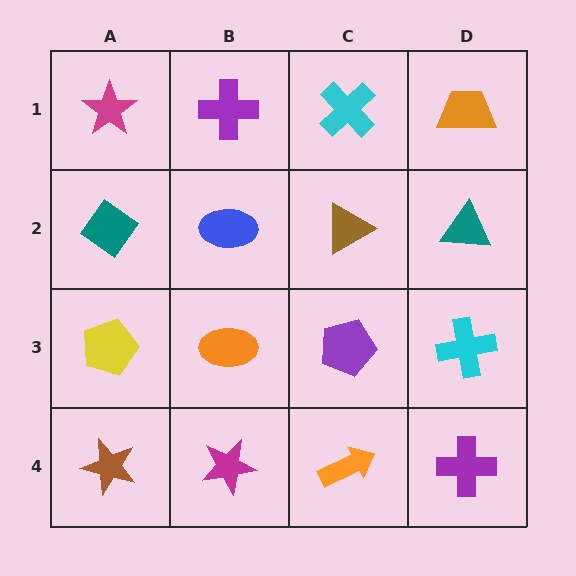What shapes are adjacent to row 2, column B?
A purple cross (row 1, column B), an orange ellipse (row 3, column B), a teal diamond (row 2, column A), a brown triangle (row 2, column C).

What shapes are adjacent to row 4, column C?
A purple pentagon (row 3, column C), a magenta star (row 4, column B), a purple cross (row 4, column D).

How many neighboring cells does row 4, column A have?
2.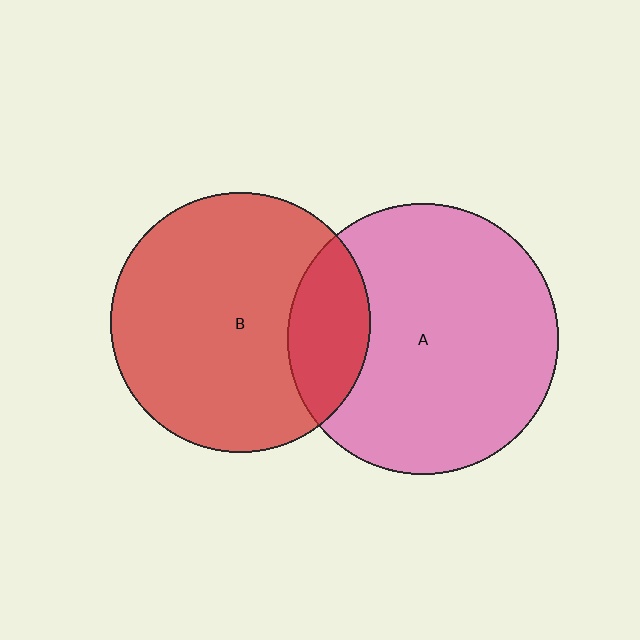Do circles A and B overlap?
Yes.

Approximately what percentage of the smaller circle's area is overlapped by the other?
Approximately 20%.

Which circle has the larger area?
Circle A (pink).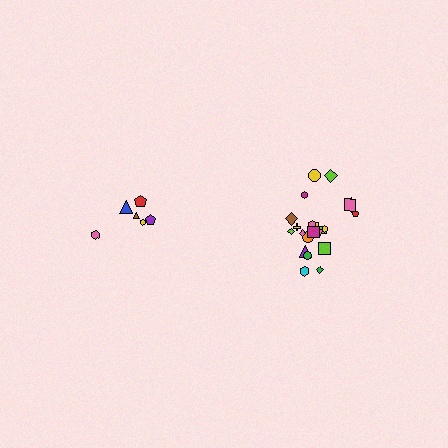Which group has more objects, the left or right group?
The right group.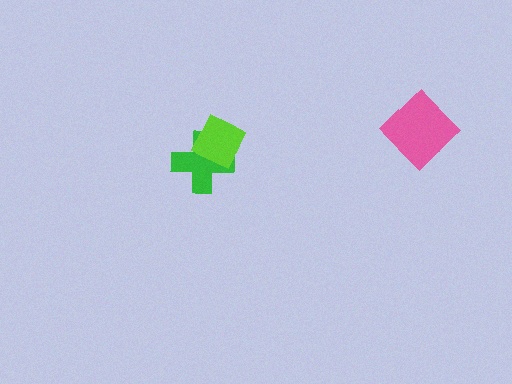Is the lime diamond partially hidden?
No, no other shape covers it.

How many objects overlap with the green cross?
1 object overlaps with the green cross.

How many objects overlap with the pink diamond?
0 objects overlap with the pink diamond.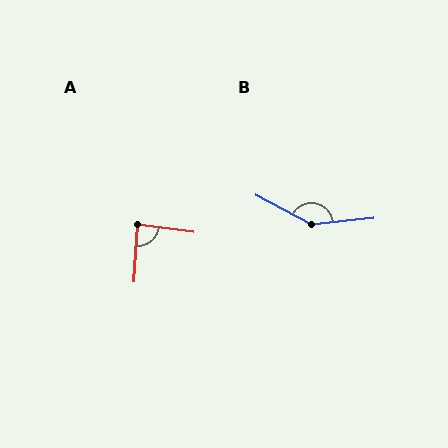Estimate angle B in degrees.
Approximately 146 degrees.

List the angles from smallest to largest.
A (86°), B (146°).